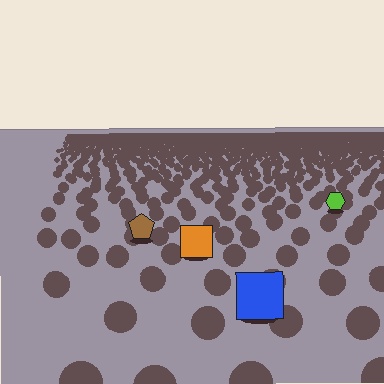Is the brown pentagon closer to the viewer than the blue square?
No. The blue square is closer — you can tell from the texture gradient: the ground texture is coarser near it.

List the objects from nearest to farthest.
From nearest to farthest: the blue square, the orange square, the brown pentagon, the lime hexagon.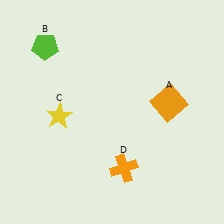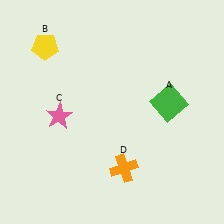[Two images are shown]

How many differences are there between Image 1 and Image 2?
There are 3 differences between the two images.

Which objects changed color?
A changed from orange to green. B changed from lime to yellow. C changed from yellow to pink.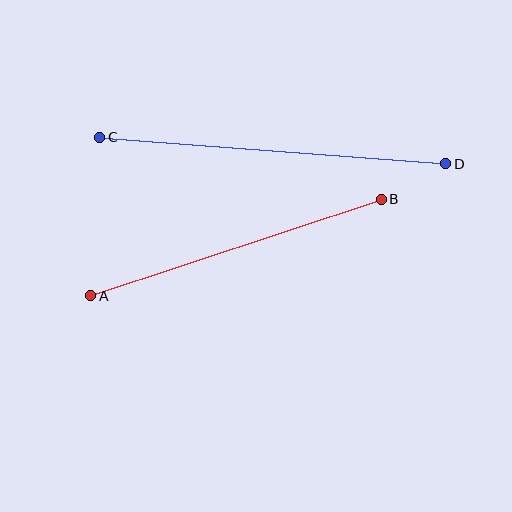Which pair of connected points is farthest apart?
Points C and D are farthest apart.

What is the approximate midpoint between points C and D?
The midpoint is at approximately (273, 150) pixels.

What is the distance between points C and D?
The distance is approximately 347 pixels.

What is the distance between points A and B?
The distance is approximately 306 pixels.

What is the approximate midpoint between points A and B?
The midpoint is at approximately (236, 248) pixels.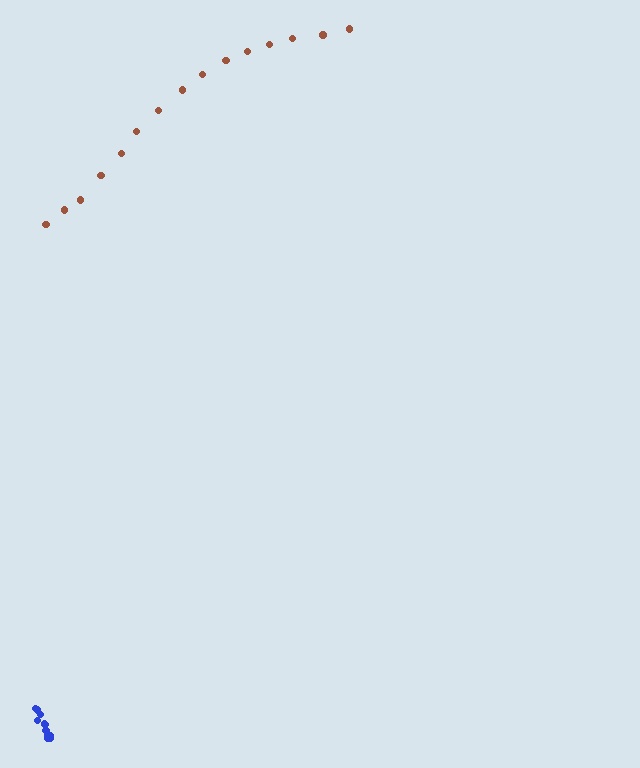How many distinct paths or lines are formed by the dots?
There are 2 distinct paths.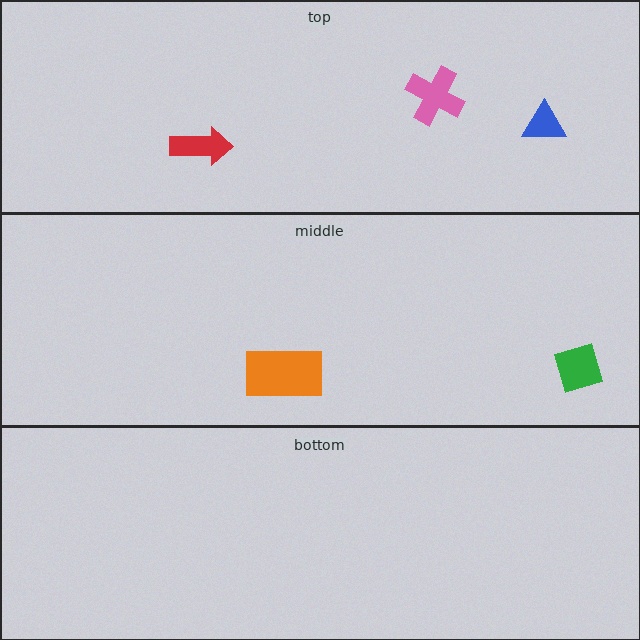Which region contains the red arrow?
The top region.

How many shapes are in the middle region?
2.